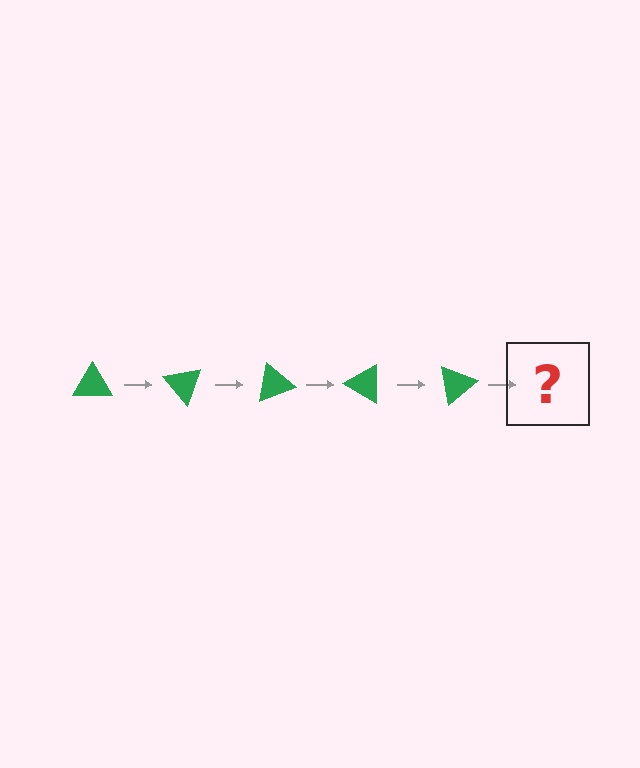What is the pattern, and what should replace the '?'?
The pattern is that the triangle rotates 50 degrees each step. The '?' should be a green triangle rotated 250 degrees.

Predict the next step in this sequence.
The next step is a green triangle rotated 250 degrees.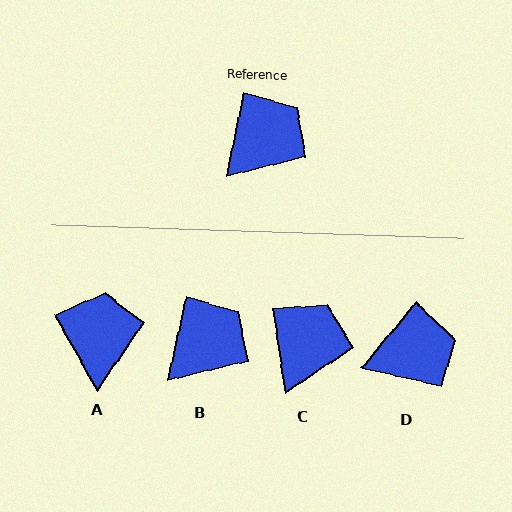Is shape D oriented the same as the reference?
No, it is off by about 27 degrees.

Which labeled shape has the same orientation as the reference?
B.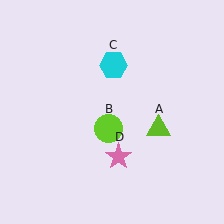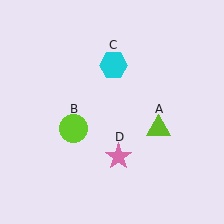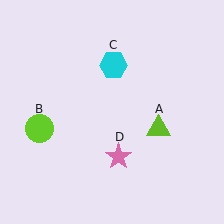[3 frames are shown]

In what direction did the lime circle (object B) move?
The lime circle (object B) moved left.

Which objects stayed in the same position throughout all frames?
Lime triangle (object A) and cyan hexagon (object C) and pink star (object D) remained stationary.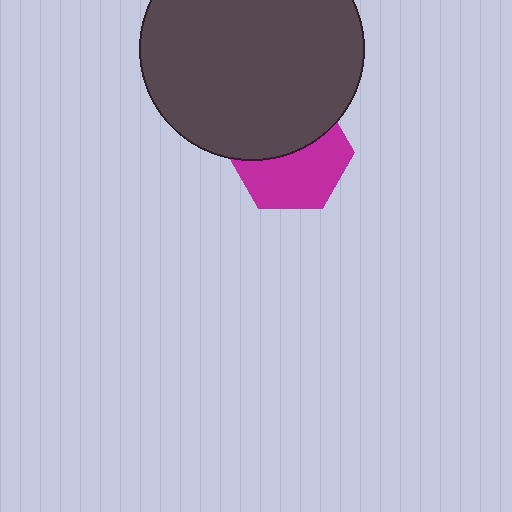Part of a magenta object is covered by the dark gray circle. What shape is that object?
It is a hexagon.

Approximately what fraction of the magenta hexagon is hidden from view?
Roughly 46% of the magenta hexagon is hidden behind the dark gray circle.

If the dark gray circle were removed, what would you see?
You would see the complete magenta hexagon.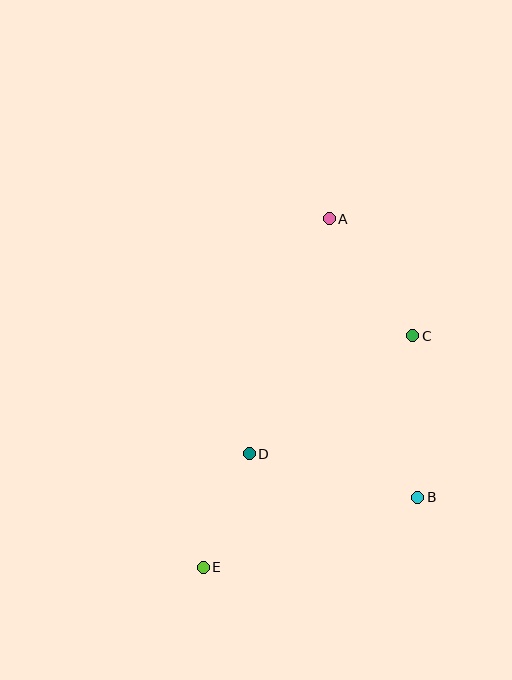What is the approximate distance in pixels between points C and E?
The distance between C and E is approximately 312 pixels.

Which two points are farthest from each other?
Points A and E are farthest from each other.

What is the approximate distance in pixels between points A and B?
The distance between A and B is approximately 292 pixels.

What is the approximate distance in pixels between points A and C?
The distance between A and C is approximately 144 pixels.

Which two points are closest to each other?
Points D and E are closest to each other.